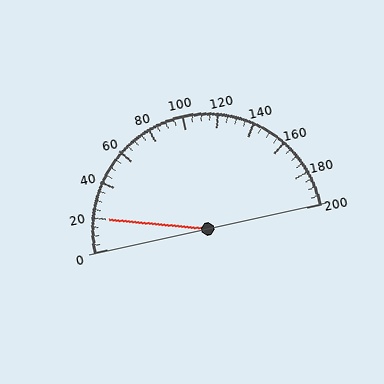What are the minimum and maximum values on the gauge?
The gauge ranges from 0 to 200.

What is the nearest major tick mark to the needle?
The nearest major tick mark is 20.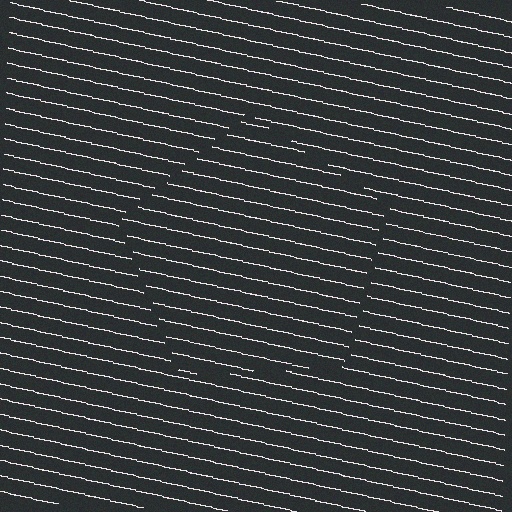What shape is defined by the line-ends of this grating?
An illusory pentagon. The interior of the shape contains the same grating, shifted by half a period — the contour is defined by the phase discontinuity where line-ends from the inner and outer gratings abut.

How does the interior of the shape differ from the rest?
The interior of the shape contains the same grating, shifted by half a period — the contour is defined by the phase discontinuity where line-ends from the inner and outer gratings abut.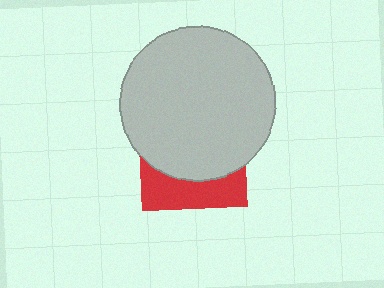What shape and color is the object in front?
The object in front is a light gray circle.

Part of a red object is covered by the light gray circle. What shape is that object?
It is a square.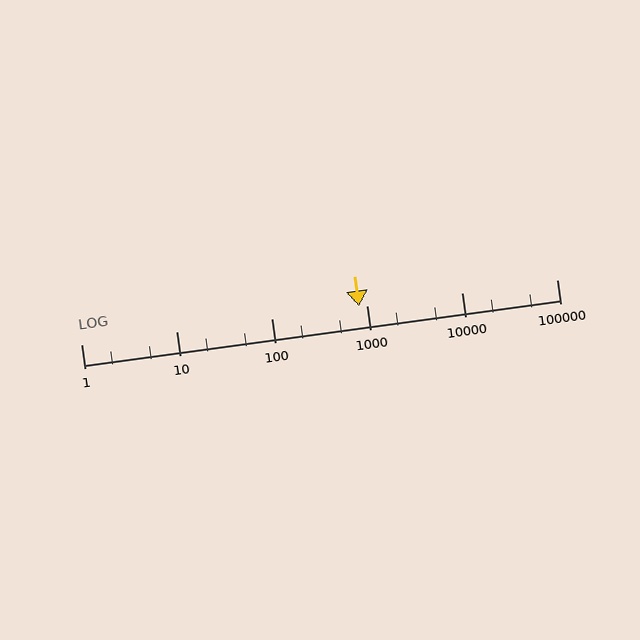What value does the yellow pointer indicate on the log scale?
The pointer indicates approximately 840.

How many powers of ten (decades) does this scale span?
The scale spans 5 decades, from 1 to 100000.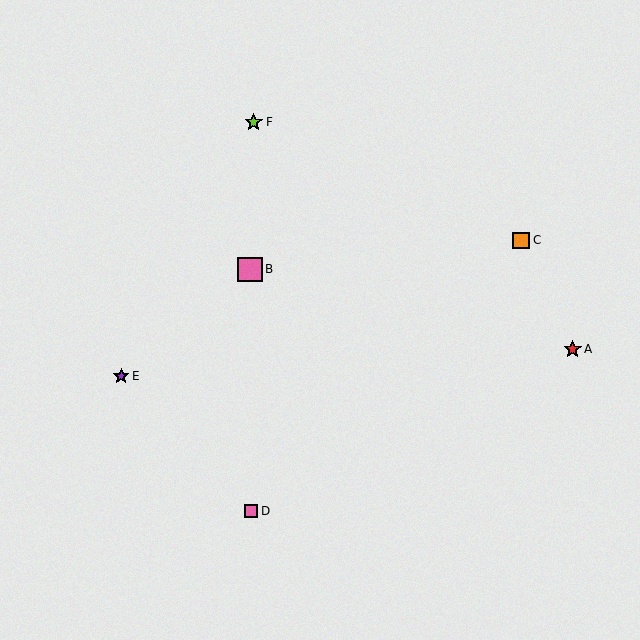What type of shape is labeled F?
Shape F is a lime star.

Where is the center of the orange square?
The center of the orange square is at (521, 240).